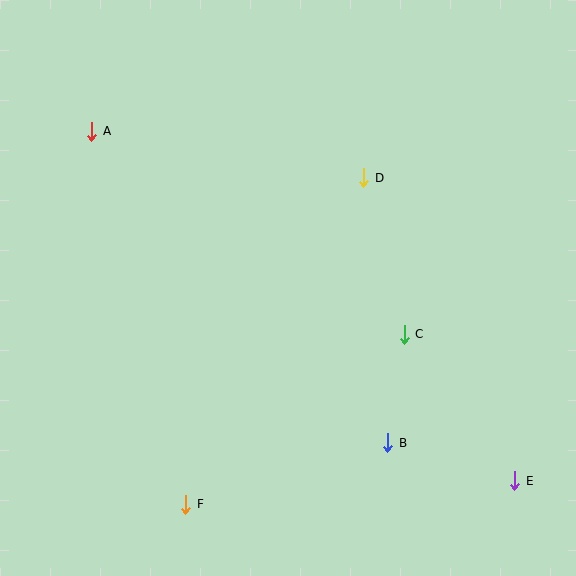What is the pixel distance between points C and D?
The distance between C and D is 161 pixels.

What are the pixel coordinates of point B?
Point B is at (388, 443).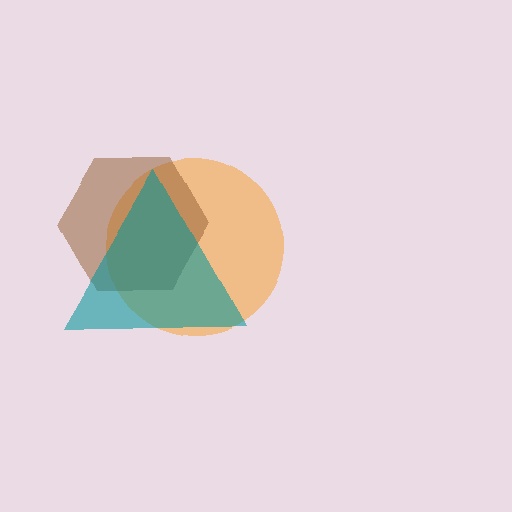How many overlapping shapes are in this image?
There are 3 overlapping shapes in the image.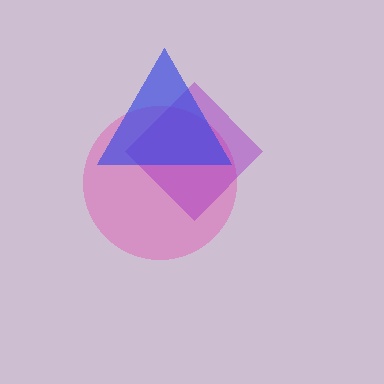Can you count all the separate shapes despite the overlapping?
Yes, there are 3 separate shapes.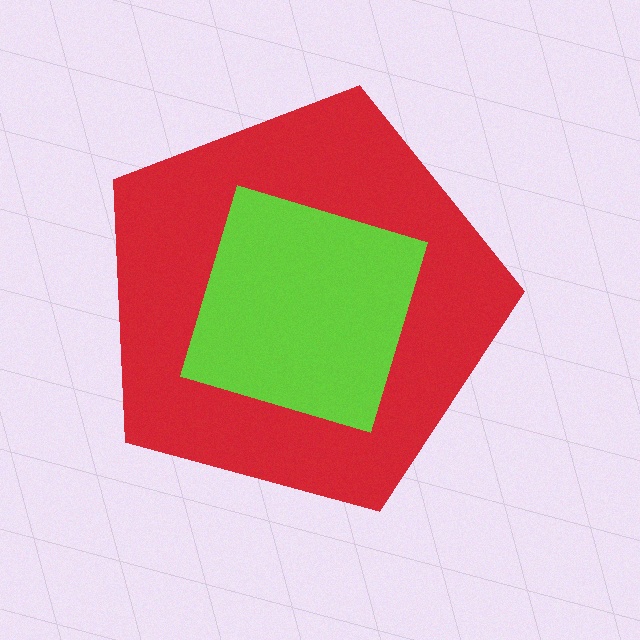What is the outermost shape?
The red pentagon.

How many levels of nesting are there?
2.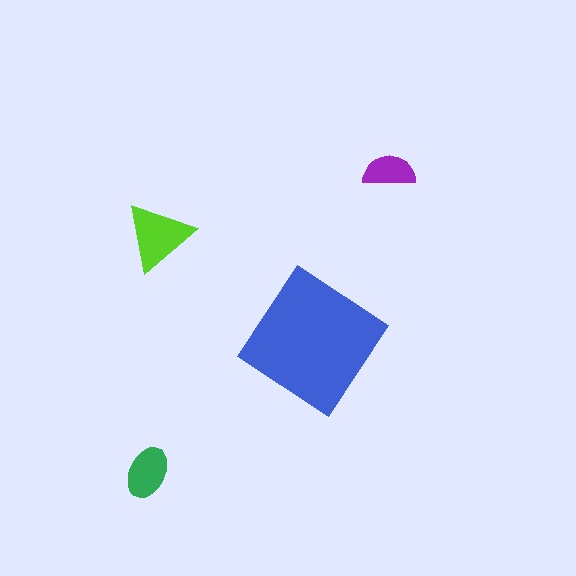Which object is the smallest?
The purple semicircle.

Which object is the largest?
The blue diamond.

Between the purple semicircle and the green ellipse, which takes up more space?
The green ellipse.